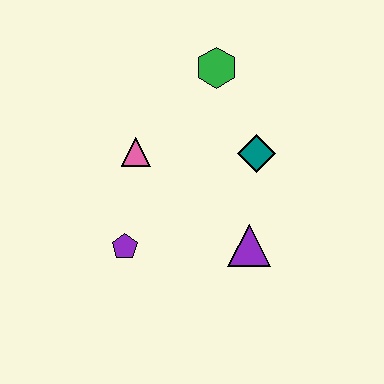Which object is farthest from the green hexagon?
The purple pentagon is farthest from the green hexagon.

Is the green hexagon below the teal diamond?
No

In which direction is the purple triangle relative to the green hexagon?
The purple triangle is below the green hexagon.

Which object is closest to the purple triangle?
The teal diamond is closest to the purple triangle.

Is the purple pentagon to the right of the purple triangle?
No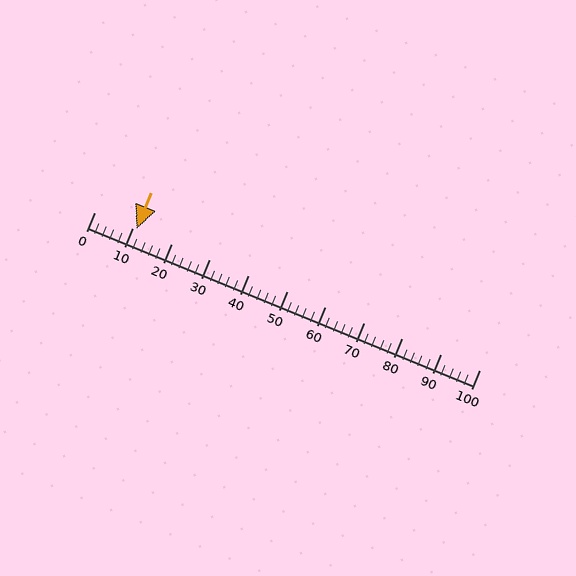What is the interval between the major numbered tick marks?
The major tick marks are spaced 10 units apart.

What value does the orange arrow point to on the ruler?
The orange arrow points to approximately 11.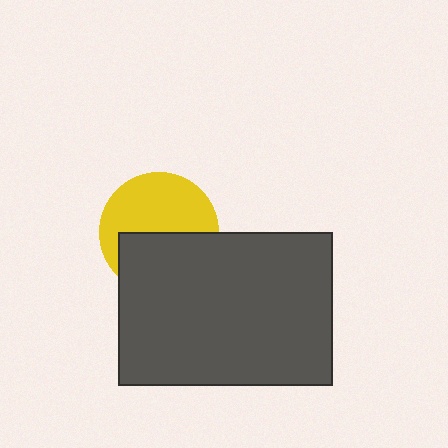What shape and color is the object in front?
The object in front is a dark gray rectangle.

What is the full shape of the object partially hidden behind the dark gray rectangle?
The partially hidden object is a yellow circle.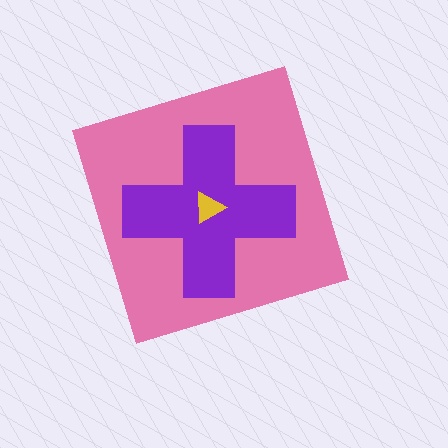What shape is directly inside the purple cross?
The yellow triangle.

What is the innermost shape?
The yellow triangle.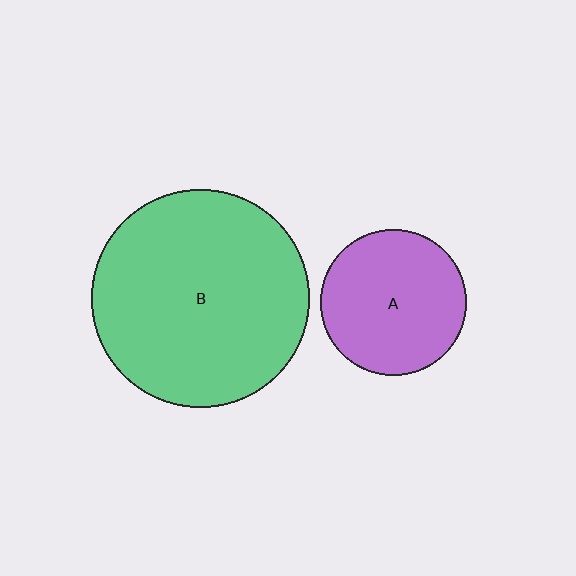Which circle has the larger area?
Circle B (green).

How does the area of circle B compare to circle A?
Approximately 2.2 times.